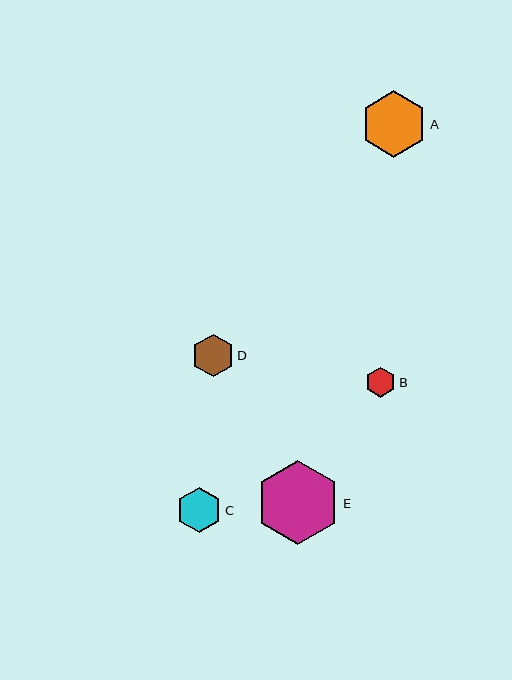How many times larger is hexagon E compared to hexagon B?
Hexagon E is approximately 2.8 times the size of hexagon B.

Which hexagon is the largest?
Hexagon E is the largest with a size of approximately 84 pixels.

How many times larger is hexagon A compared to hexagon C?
Hexagon A is approximately 1.5 times the size of hexagon C.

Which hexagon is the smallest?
Hexagon B is the smallest with a size of approximately 30 pixels.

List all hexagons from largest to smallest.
From largest to smallest: E, A, C, D, B.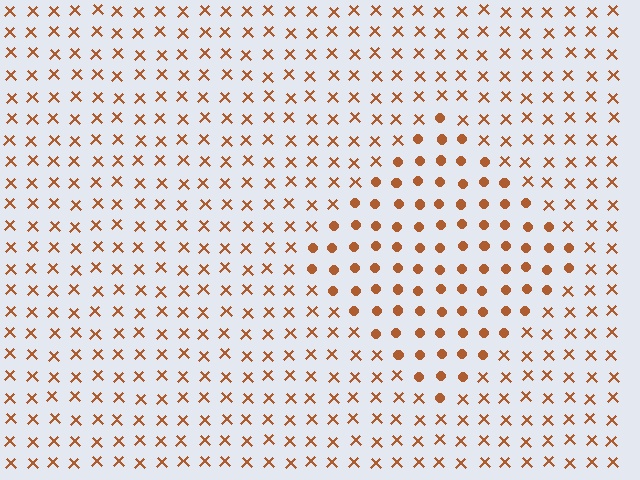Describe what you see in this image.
The image is filled with small brown elements arranged in a uniform grid. A diamond-shaped region contains circles, while the surrounding area contains X marks. The boundary is defined purely by the change in element shape.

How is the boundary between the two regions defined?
The boundary is defined by a change in element shape: circles inside vs. X marks outside. All elements share the same color and spacing.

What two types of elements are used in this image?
The image uses circles inside the diamond region and X marks outside it.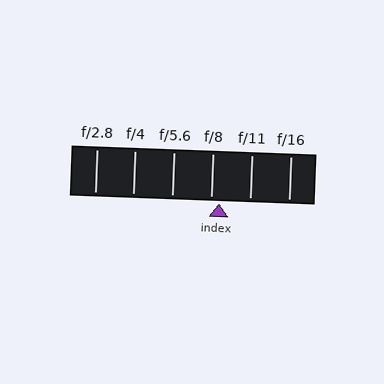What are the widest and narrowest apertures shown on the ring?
The widest aperture shown is f/2.8 and the narrowest is f/16.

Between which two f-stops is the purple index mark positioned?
The index mark is between f/8 and f/11.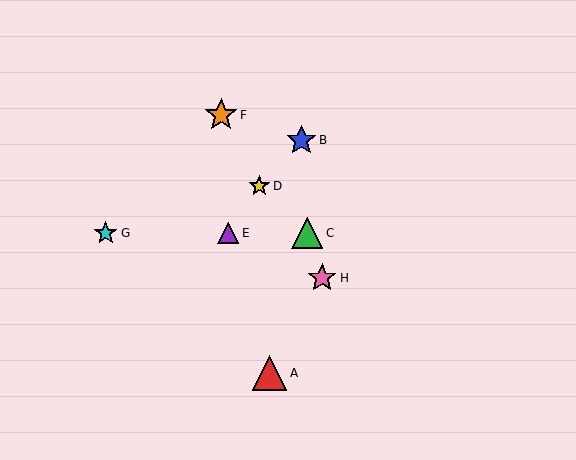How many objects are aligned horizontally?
3 objects (C, E, G) are aligned horizontally.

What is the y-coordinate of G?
Object G is at y≈233.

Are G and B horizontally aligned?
No, G is at y≈233 and B is at y≈140.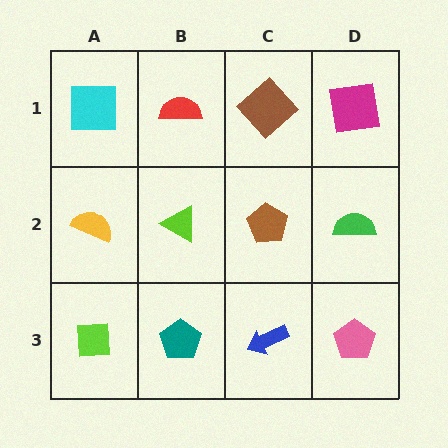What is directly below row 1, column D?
A green semicircle.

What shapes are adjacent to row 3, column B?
A lime triangle (row 2, column B), a lime square (row 3, column A), a blue arrow (row 3, column C).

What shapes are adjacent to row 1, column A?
A yellow semicircle (row 2, column A), a red semicircle (row 1, column B).